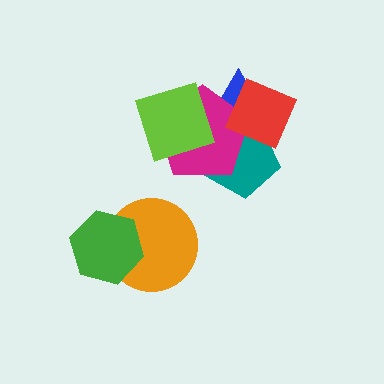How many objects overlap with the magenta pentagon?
4 objects overlap with the magenta pentagon.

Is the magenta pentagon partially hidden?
Yes, it is partially covered by another shape.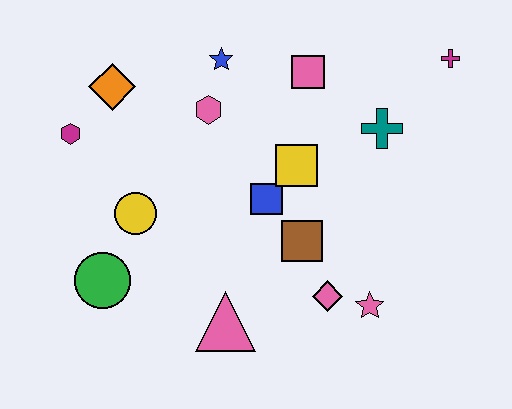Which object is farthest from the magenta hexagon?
The magenta cross is farthest from the magenta hexagon.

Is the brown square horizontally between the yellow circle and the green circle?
No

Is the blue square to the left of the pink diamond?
Yes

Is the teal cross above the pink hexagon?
No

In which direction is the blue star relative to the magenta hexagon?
The blue star is to the right of the magenta hexagon.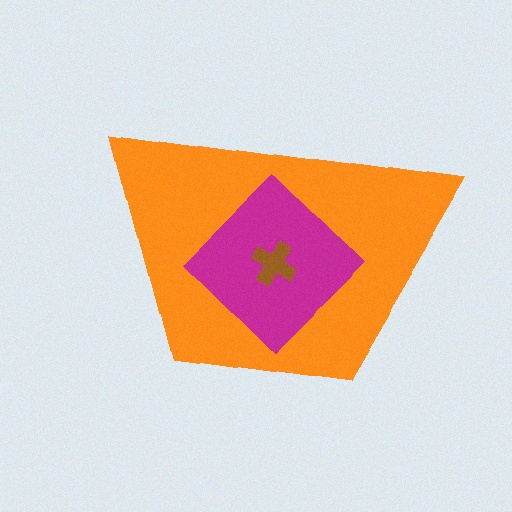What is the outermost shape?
The orange trapezoid.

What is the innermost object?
The brown cross.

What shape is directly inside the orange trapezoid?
The magenta diamond.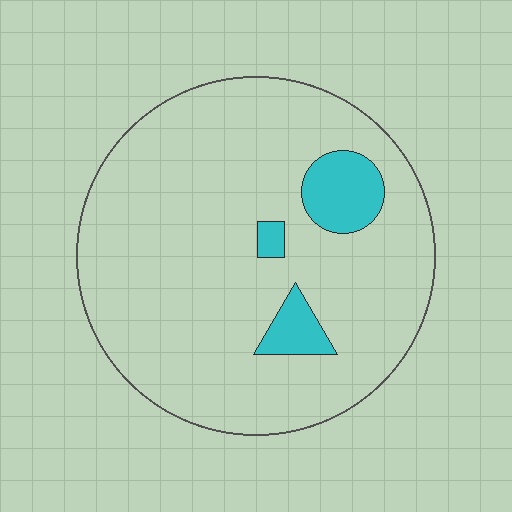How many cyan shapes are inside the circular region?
3.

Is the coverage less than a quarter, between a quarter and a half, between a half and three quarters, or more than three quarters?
Less than a quarter.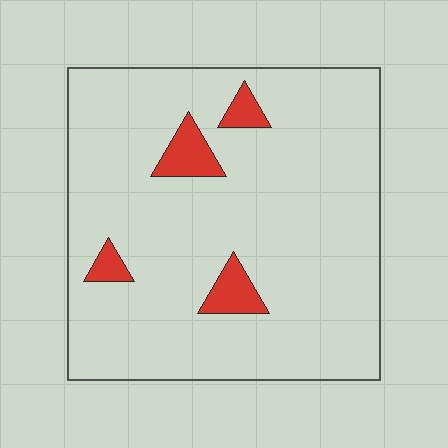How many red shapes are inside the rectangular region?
4.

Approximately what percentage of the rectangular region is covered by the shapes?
Approximately 10%.